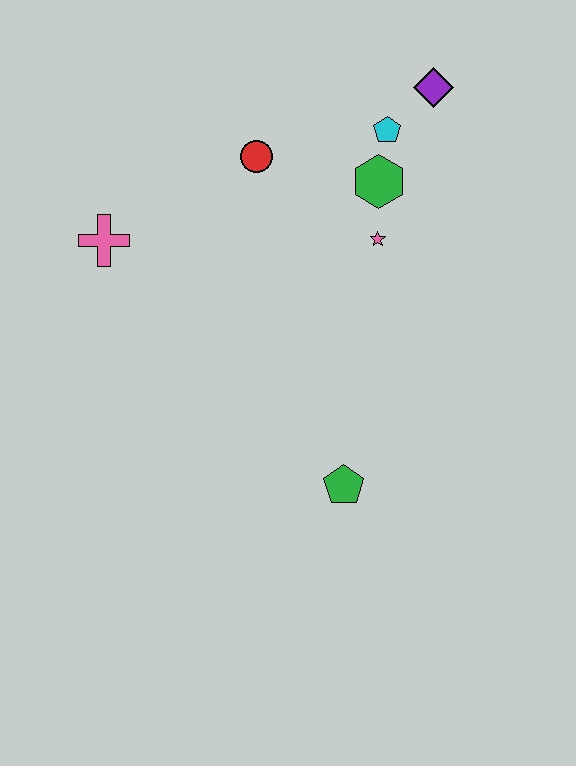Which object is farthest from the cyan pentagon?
The green pentagon is farthest from the cyan pentagon.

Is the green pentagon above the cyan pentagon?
No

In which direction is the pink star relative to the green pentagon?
The pink star is above the green pentagon.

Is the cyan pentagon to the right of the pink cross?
Yes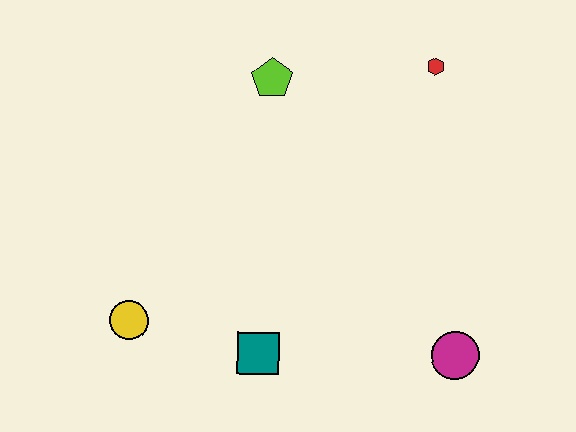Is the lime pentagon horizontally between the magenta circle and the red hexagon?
No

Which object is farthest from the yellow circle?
The red hexagon is farthest from the yellow circle.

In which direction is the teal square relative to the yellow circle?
The teal square is to the right of the yellow circle.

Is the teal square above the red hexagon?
No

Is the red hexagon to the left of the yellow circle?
No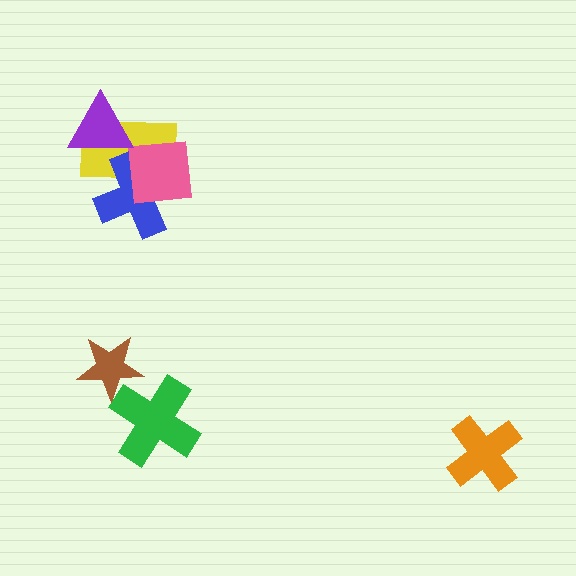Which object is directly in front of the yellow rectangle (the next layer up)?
The blue cross is directly in front of the yellow rectangle.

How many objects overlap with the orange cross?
0 objects overlap with the orange cross.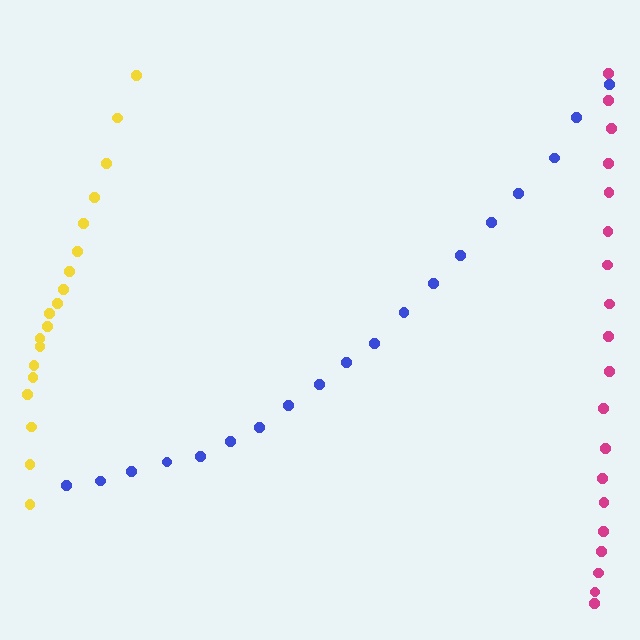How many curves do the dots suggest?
There are 3 distinct paths.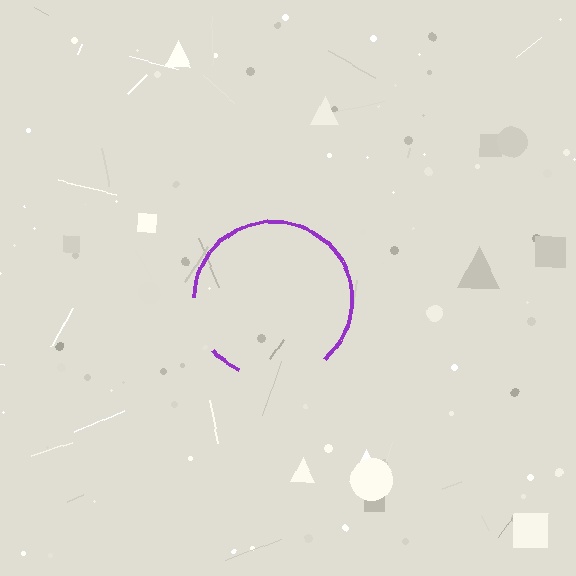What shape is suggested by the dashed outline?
The dashed outline suggests a circle.